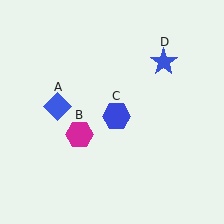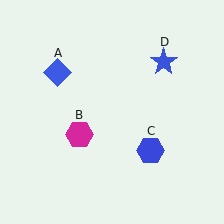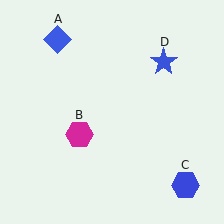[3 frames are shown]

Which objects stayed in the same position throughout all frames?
Magenta hexagon (object B) and blue star (object D) remained stationary.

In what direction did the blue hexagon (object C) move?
The blue hexagon (object C) moved down and to the right.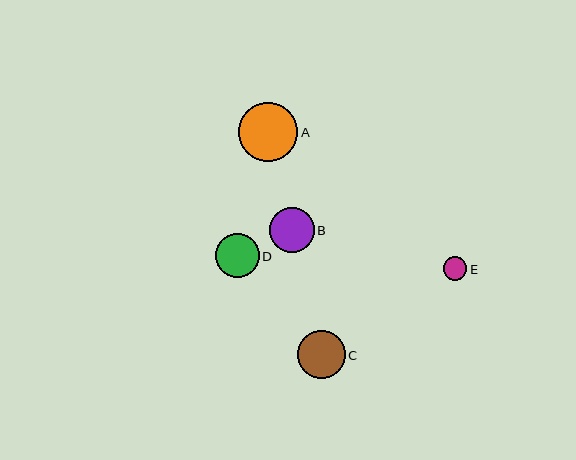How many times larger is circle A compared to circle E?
Circle A is approximately 2.5 times the size of circle E.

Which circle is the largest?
Circle A is the largest with a size of approximately 59 pixels.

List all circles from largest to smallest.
From largest to smallest: A, C, B, D, E.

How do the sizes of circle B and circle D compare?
Circle B and circle D are approximately the same size.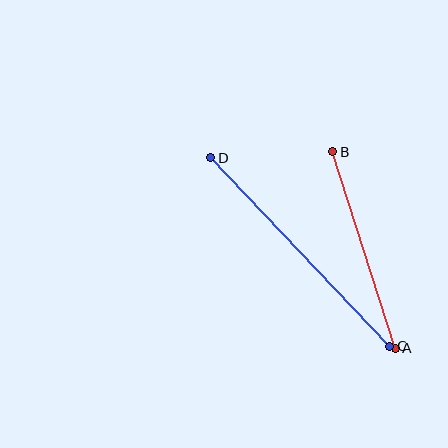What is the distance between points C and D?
The distance is approximately 260 pixels.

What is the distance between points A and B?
The distance is approximately 206 pixels.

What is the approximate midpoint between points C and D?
The midpoint is at approximately (300, 252) pixels.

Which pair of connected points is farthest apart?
Points C and D are farthest apart.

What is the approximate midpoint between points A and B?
The midpoint is at approximately (364, 250) pixels.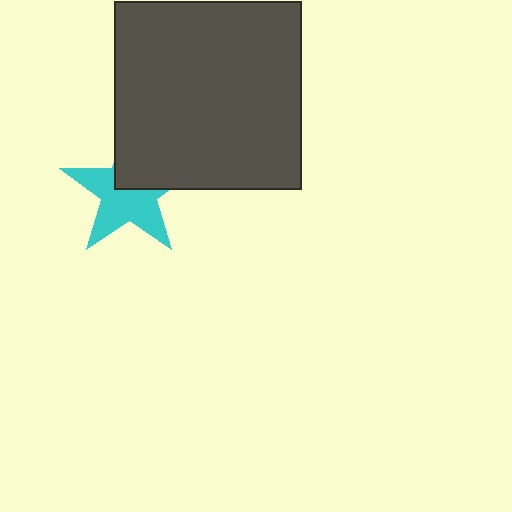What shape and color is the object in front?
The object in front is a dark gray square.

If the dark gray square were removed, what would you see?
You would see the complete cyan star.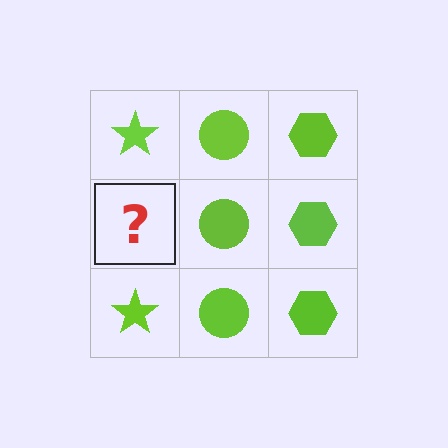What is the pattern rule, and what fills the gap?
The rule is that each column has a consistent shape. The gap should be filled with a lime star.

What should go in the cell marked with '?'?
The missing cell should contain a lime star.